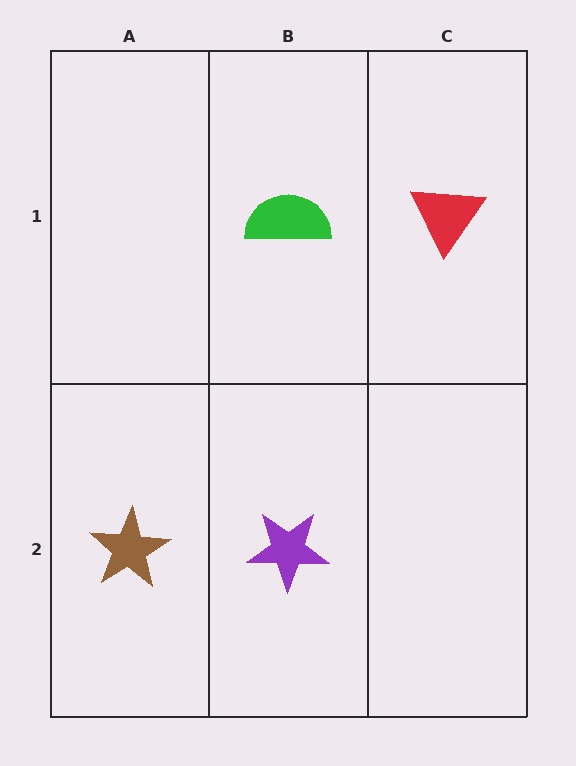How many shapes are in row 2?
2 shapes.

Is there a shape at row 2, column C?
No, that cell is empty.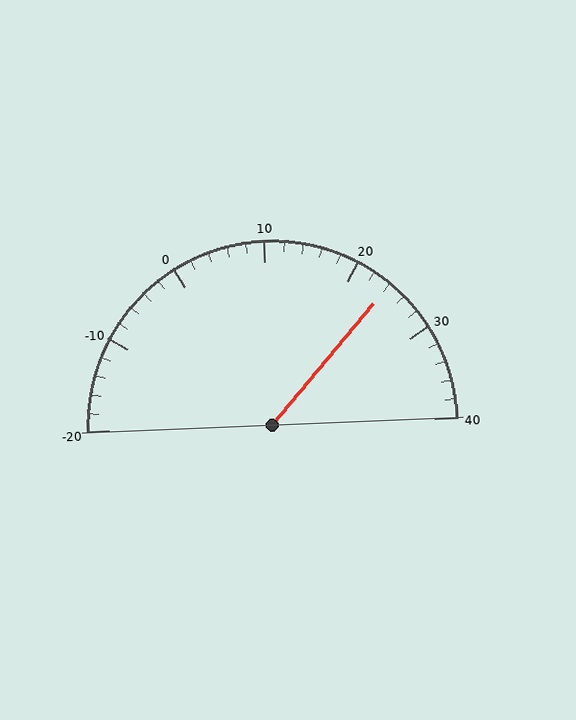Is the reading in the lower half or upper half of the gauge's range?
The reading is in the upper half of the range (-20 to 40).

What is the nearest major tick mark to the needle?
The nearest major tick mark is 20.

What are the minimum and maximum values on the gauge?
The gauge ranges from -20 to 40.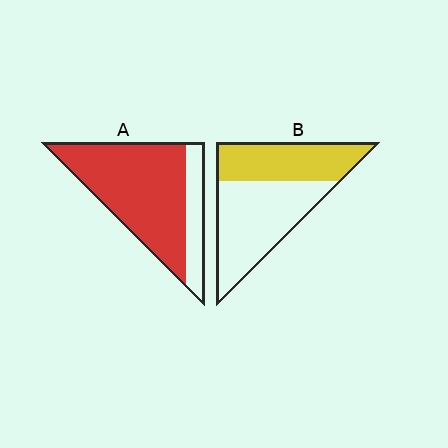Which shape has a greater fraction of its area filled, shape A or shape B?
Shape A.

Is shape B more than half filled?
No.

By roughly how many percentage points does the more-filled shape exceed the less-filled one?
By roughly 35 percentage points (A over B).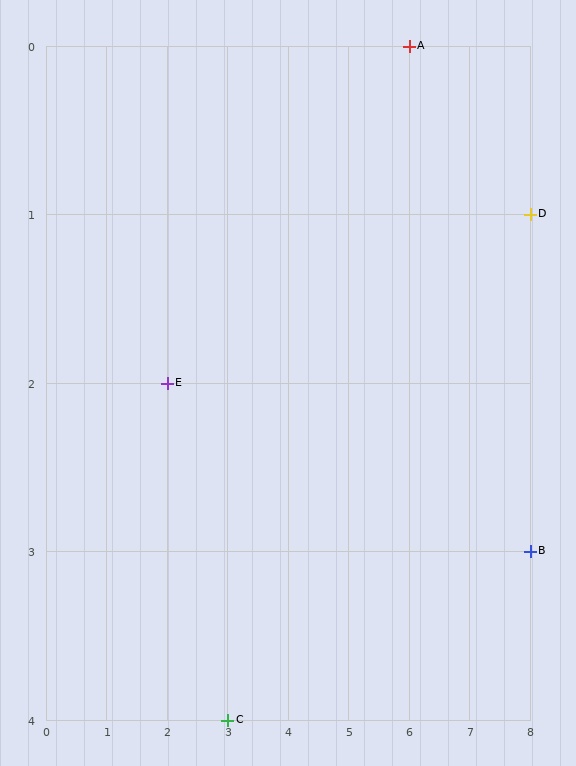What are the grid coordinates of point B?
Point B is at grid coordinates (8, 3).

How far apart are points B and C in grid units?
Points B and C are 5 columns and 1 row apart (about 5.1 grid units diagonally).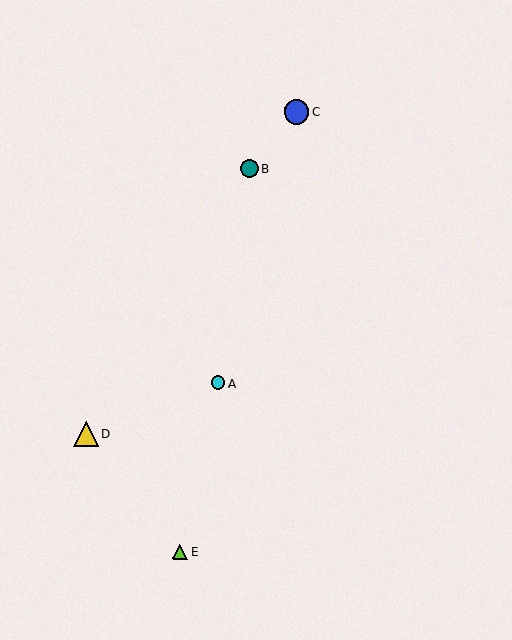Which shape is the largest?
The yellow triangle (labeled D) is the largest.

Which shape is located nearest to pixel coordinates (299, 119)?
The blue circle (labeled C) at (296, 112) is nearest to that location.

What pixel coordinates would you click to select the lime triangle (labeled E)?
Click at (180, 552) to select the lime triangle E.